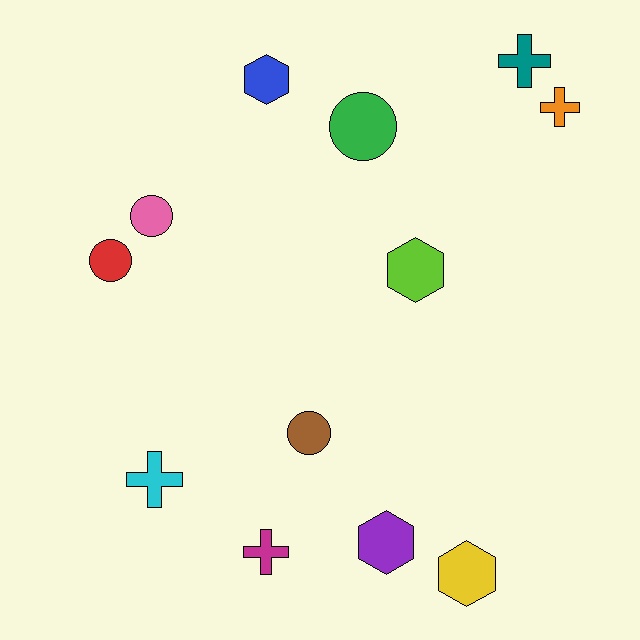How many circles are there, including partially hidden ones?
There are 4 circles.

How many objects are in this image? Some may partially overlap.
There are 12 objects.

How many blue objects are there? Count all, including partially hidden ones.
There is 1 blue object.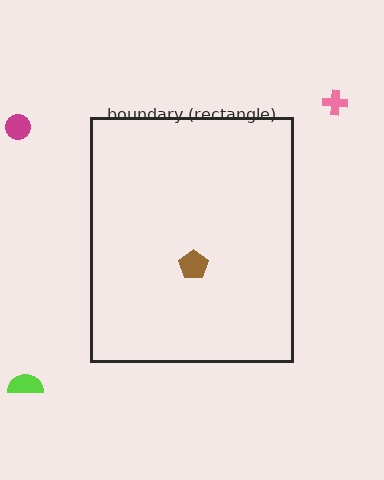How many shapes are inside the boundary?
1 inside, 3 outside.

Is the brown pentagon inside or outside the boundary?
Inside.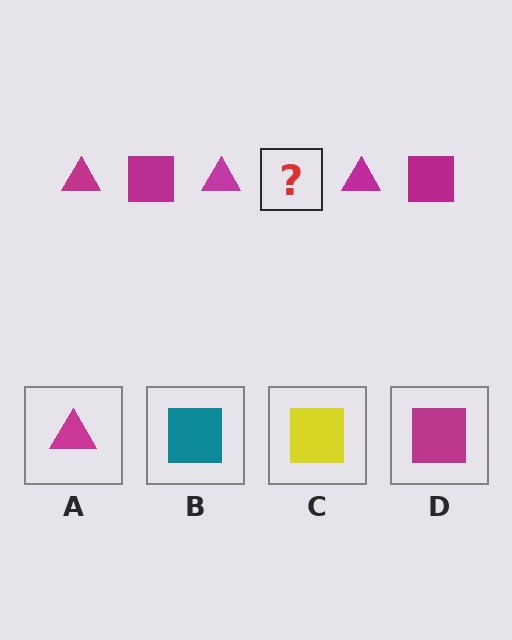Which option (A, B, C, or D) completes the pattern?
D.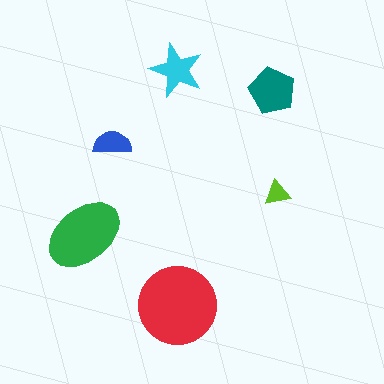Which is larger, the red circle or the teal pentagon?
The red circle.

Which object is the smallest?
The lime triangle.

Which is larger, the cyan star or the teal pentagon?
The teal pentagon.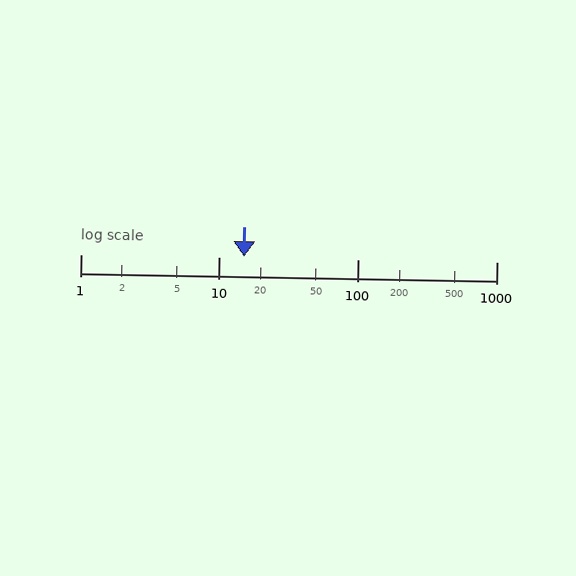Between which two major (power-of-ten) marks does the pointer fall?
The pointer is between 10 and 100.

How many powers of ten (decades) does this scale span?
The scale spans 3 decades, from 1 to 1000.